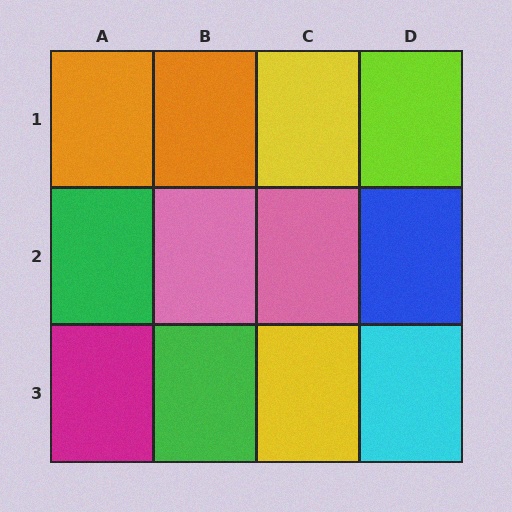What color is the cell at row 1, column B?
Orange.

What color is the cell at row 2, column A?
Green.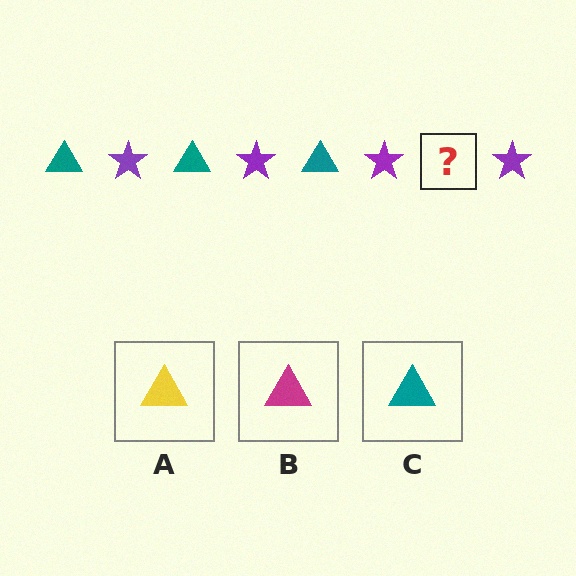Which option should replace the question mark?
Option C.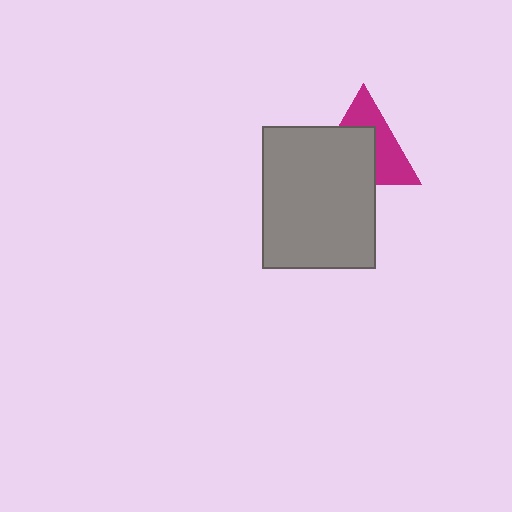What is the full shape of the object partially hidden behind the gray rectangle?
The partially hidden object is a magenta triangle.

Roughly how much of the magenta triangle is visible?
About half of it is visible (roughly 47%).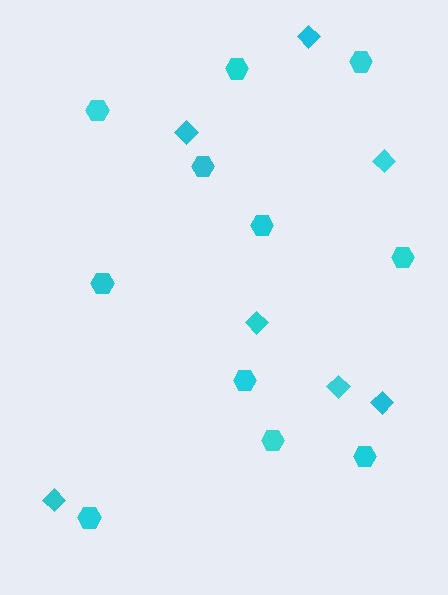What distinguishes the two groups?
There are 2 groups: one group of hexagons (11) and one group of diamonds (7).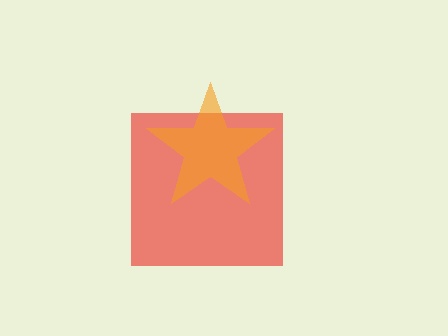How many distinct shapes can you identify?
There are 2 distinct shapes: a red square, an orange star.